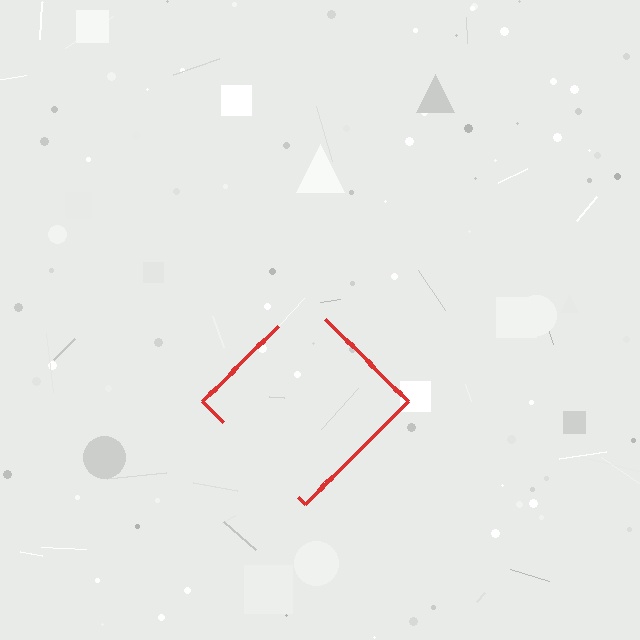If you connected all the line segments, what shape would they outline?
They would outline a diamond.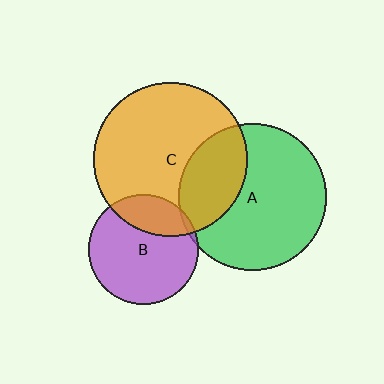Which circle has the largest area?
Circle C (orange).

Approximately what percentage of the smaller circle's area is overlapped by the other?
Approximately 25%.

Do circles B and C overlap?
Yes.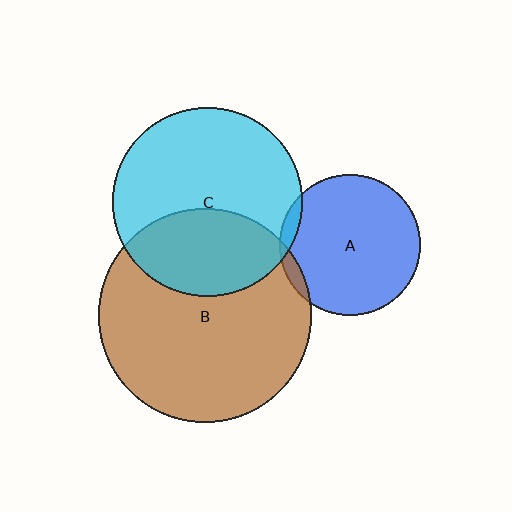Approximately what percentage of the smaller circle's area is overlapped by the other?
Approximately 5%.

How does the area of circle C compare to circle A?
Approximately 1.8 times.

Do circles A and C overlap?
Yes.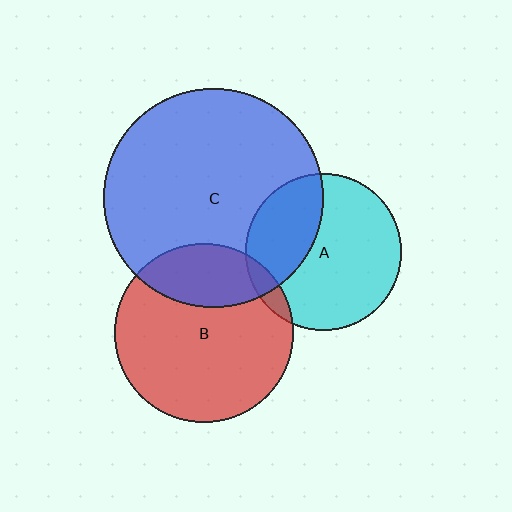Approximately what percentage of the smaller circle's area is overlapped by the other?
Approximately 5%.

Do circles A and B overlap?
Yes.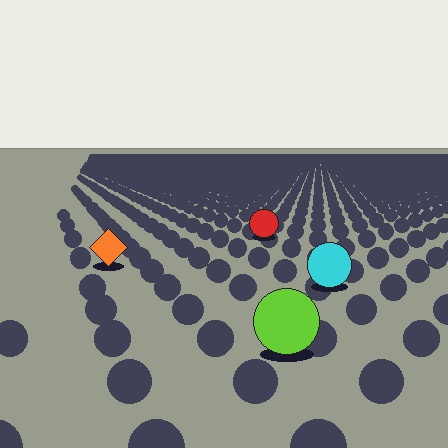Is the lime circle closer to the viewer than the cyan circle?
Yes. The lime circle is closer — you can tell from the texture gradient: the ground texture is coarser near it.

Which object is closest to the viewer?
The lime circle is closest. The texture marks near it are larger and more spread out.